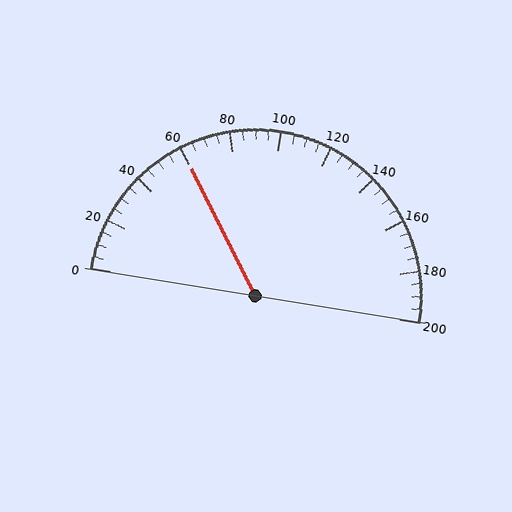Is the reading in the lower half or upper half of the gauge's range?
The reading is in the lower half of the range (0 to 200).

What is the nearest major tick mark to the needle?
The nearest major tick mark is 60.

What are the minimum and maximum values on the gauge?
The gauge ranges from 0 to 200.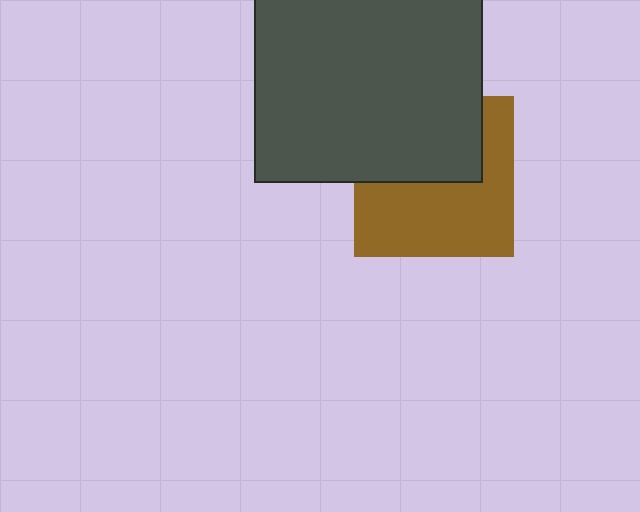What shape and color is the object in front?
The object in front is a dark gray rectangle.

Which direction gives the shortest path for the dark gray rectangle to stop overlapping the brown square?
Moving up gives the shortest separation.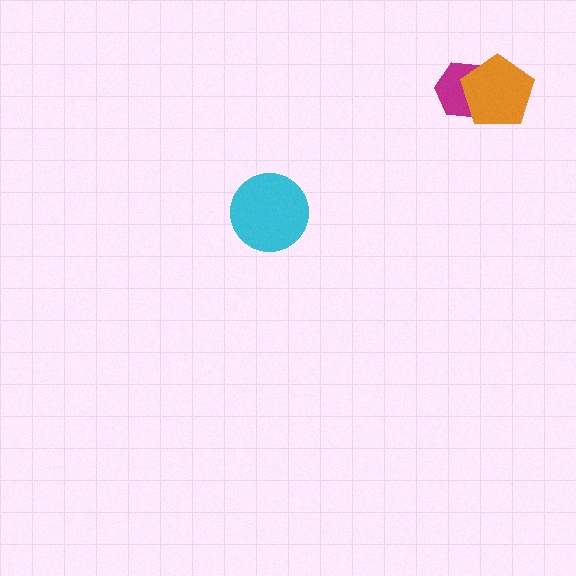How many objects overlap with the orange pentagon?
1 object overlaps with the orange pentagon.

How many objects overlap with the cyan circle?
0 objects overlap with the cyan circle.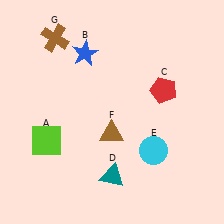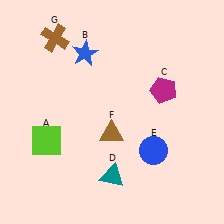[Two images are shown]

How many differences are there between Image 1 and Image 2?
There are 2 differences between the two images.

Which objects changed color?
C changed from red to magenta. E changed from cyan to blue.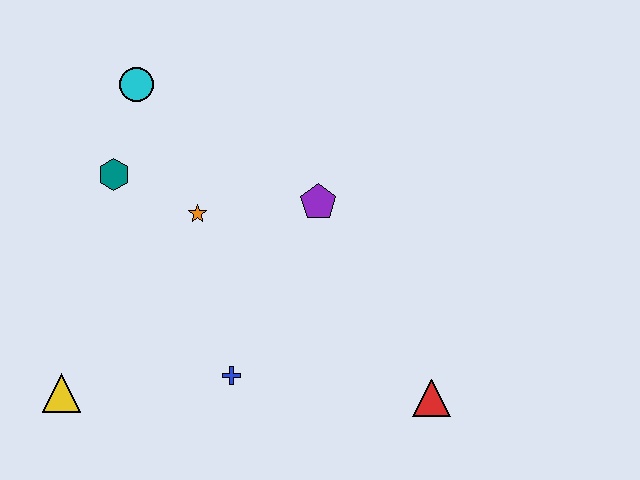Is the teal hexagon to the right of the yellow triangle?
Yes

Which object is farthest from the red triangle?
The cyan circle is farthest from the red triangle.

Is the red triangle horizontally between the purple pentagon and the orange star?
No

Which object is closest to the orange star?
The teal hexagon is closest to the orange star.